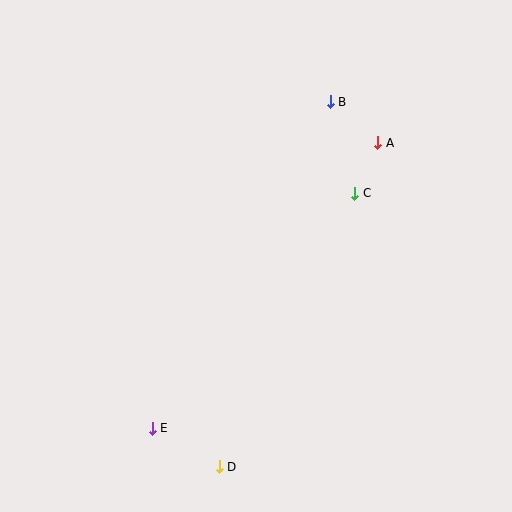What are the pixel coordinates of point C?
Point C is at (355, 193).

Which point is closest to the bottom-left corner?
Point E is closest to the bottom-left corner.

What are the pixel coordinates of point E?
Point E is at (152, 428).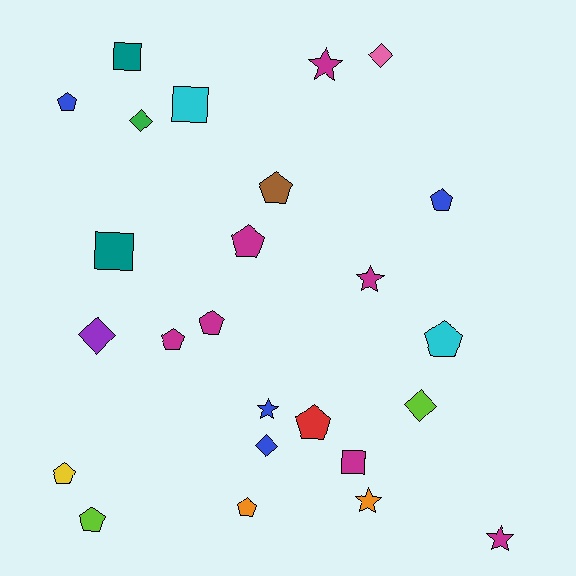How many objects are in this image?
There are 25 objects.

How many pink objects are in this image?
There is 1 pink object.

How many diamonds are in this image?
There are 5 diamonds.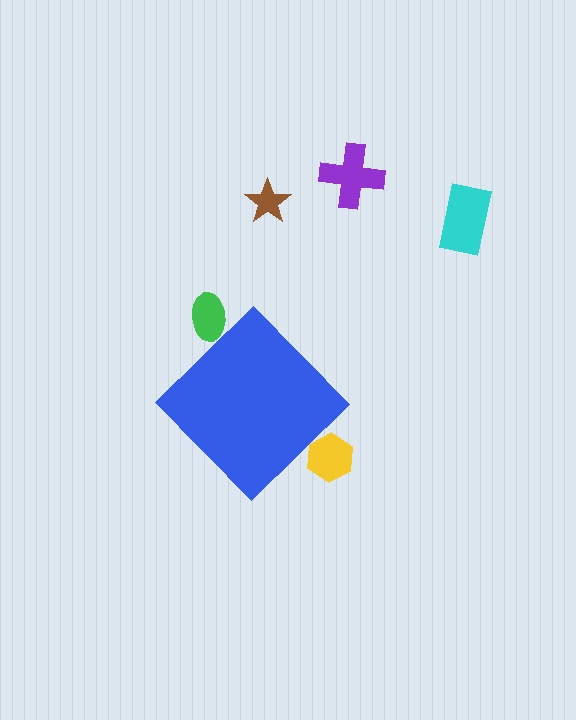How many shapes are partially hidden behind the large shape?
2 shapes are partially hidden.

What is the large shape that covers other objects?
A blue diamond.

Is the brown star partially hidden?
No, the brown star is fully visible.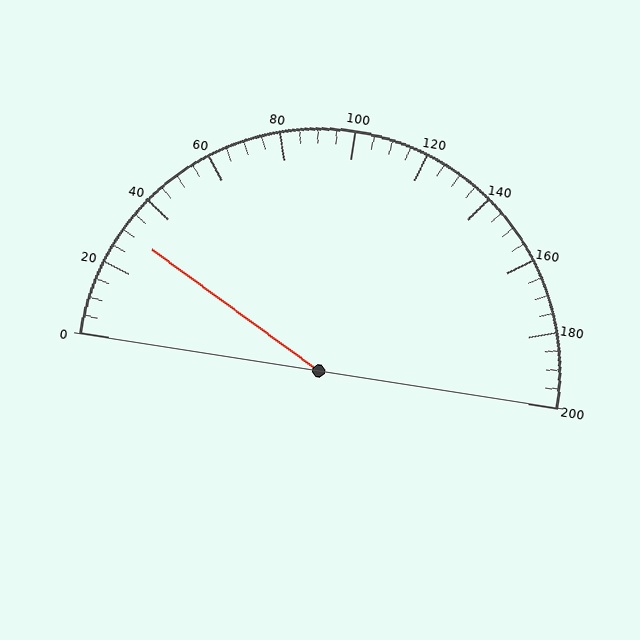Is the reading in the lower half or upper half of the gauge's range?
The reading is in the lower half of the range (0 to 200).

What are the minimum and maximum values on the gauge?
The gauge ranges from 0 to 200.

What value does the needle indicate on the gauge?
The needle indicates approximately 30.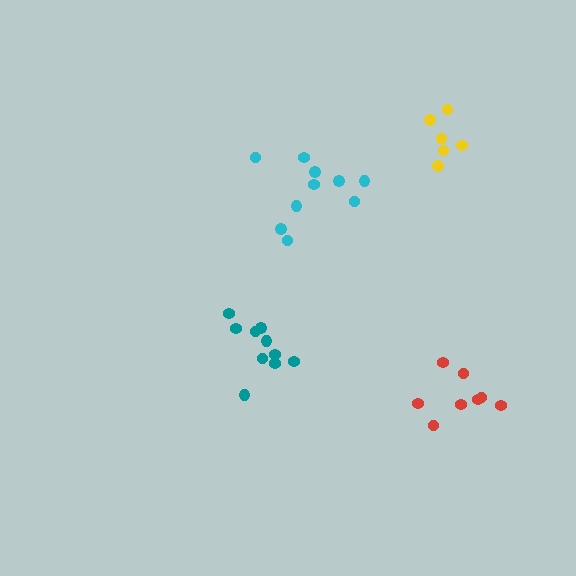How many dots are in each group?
Group 1: 8 dots, Group 2: 10 dots, Group 3: 10 dots, Group 4: 6 dots (34 total).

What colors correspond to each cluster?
The clusters are colored: red, teal, cyan, yellow.